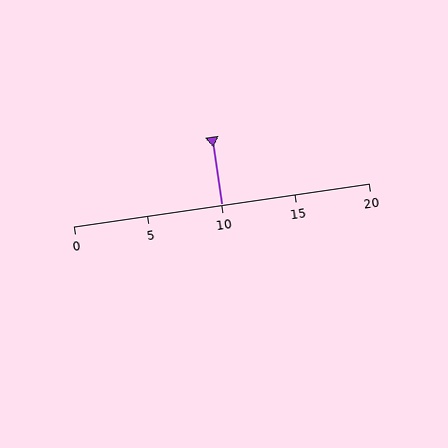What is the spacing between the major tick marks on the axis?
The major ticks are spaced 5 apart.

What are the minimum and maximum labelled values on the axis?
The axis runs from 0 to 20.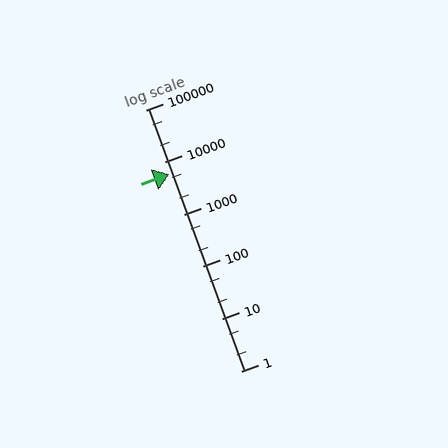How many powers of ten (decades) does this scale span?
The scale spans 5 decades, from 1 to 100000.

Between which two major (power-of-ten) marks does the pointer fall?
The pointer is between 1000 and 10000.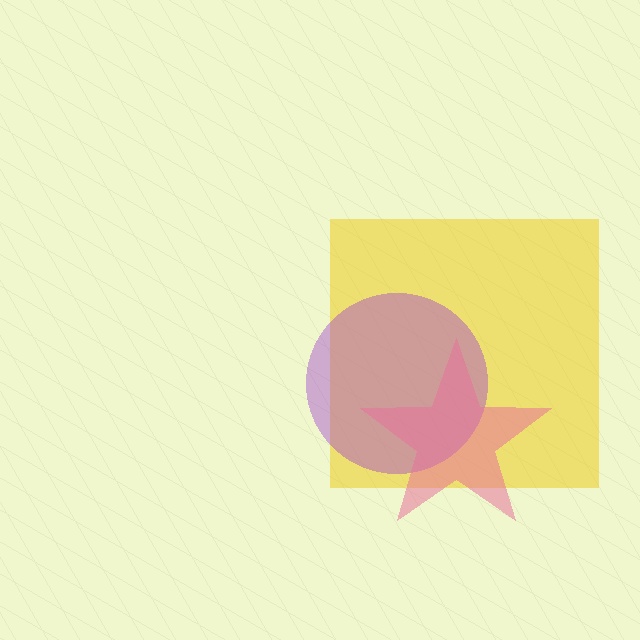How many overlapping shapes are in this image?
There are 3 overlapping shapes in the image.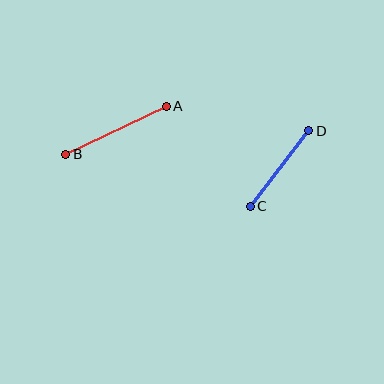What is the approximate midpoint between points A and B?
The midpoint is at approximately (116, 130) pixels.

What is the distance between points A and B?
The distance is approximately 111 pixels.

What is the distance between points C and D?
The distance is approximately 95 pixels.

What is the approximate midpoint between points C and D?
The midpoint is at approximately (279, 168) pixels.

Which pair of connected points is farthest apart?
Points A and B are farthest apart.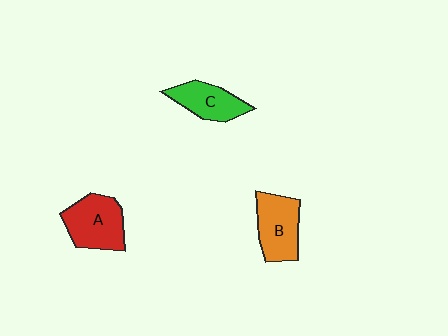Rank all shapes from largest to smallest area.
From largest to smallest: A (red), B (orange), C (green).